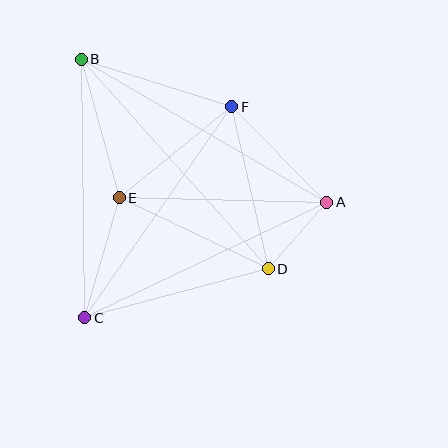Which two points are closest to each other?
Points A and D are closest to each other.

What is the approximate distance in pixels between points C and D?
The distance between C and D is approximately 190 pixels.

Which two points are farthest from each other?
Points A and B are farthest from each other.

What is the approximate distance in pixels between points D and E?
The distance between D and E is approximately 165 pixels.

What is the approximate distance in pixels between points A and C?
The distance between A and C is approximately 268 pixels.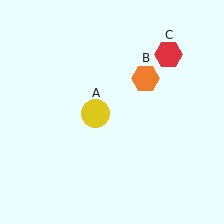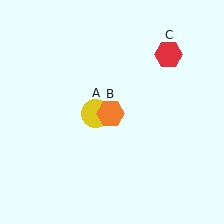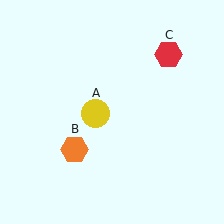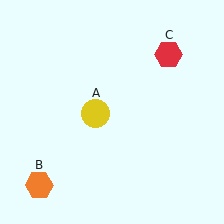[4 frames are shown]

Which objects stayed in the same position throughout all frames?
Yellow circle (object A) and red hexagon (object C) remained stationary.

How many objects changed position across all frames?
1 object changed position: orange hexagon (object B).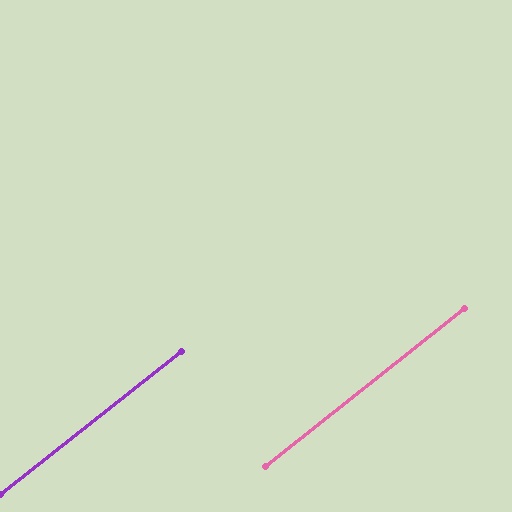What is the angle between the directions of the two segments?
Approximately 0 degrees.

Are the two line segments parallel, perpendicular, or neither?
Parallel — their directions differ by only 0.1°.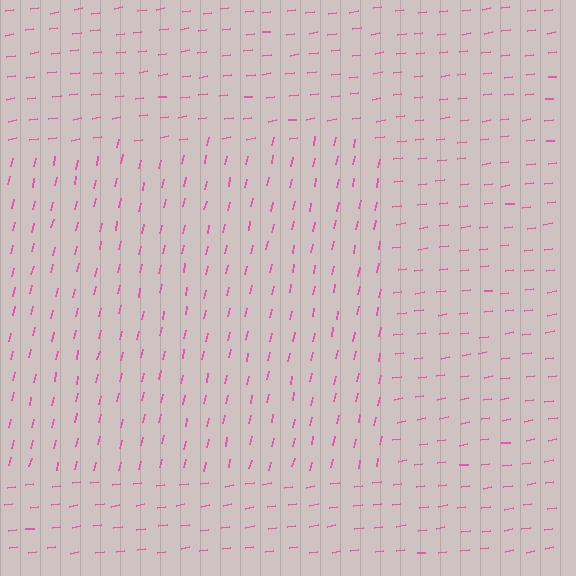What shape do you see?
I see a rectangle.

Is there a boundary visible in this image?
Yes, there is a texture boundary formed by a change in line orientation.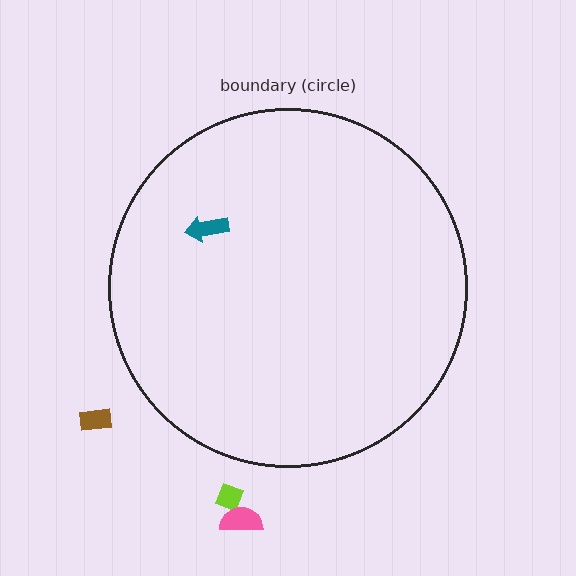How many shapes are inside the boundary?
1 inside, 3 outside.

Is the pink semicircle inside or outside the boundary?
Outside.